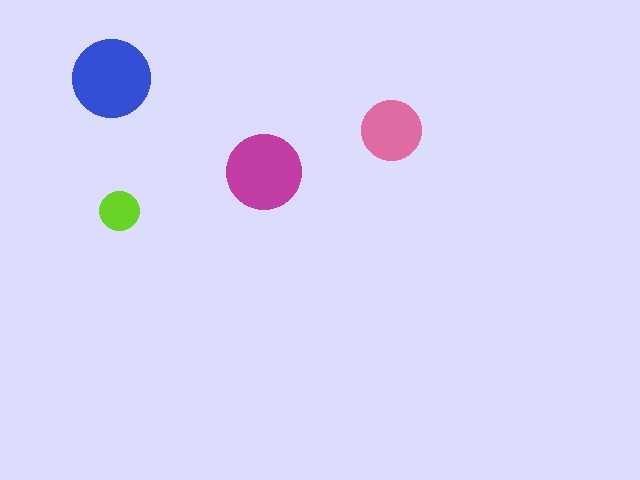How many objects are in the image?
There are 4 objects in the image.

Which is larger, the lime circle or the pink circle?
The pink one.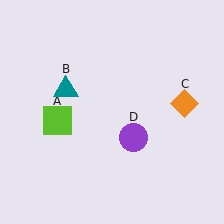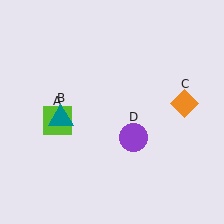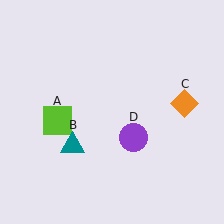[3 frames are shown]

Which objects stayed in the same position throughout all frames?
Lime square (object A) and orange diamond (object C) and purple circle (object D) remained stationary.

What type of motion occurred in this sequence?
The teal triangle (object B) rotated counterclockwise around the center of the scene.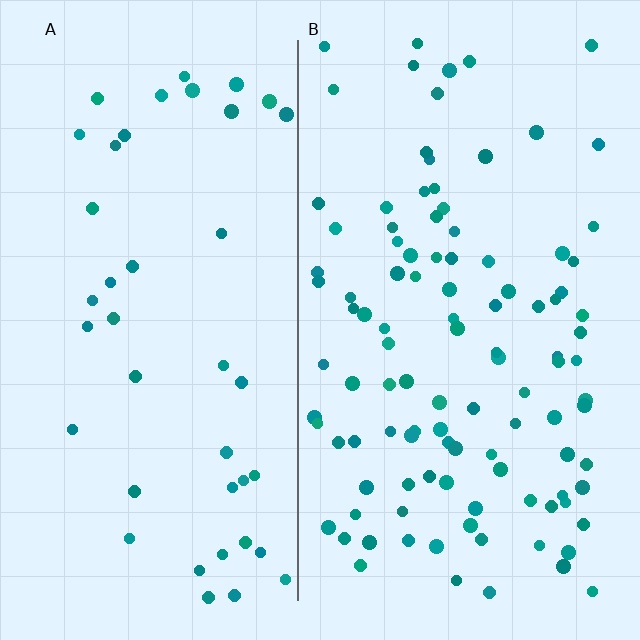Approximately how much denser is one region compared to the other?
Approximately 2.6× — region B over region A.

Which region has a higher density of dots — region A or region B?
B (the right).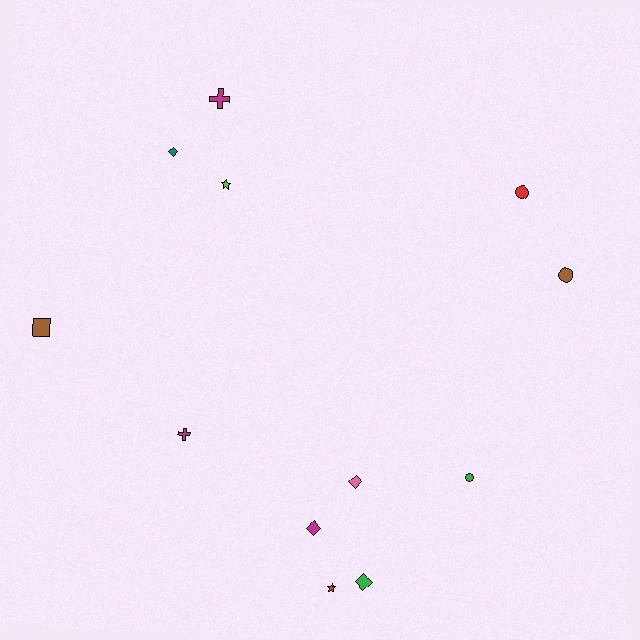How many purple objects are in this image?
There are no purple objects.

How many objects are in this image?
There are 12 objects.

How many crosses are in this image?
There are 2 crosses.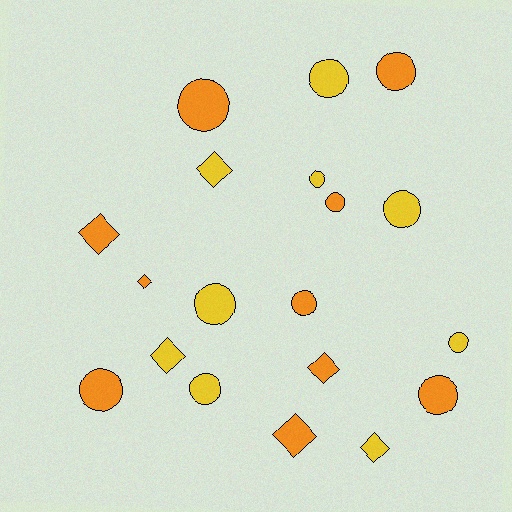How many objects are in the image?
There are 19 objects.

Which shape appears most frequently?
Circle, with 12 objects.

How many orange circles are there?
There are 6 orange circles.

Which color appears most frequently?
Orange, with 10 objects.